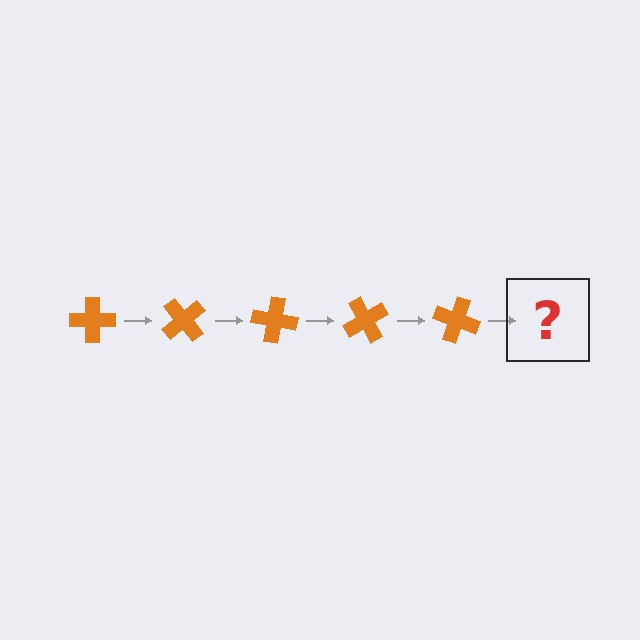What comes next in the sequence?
The next element should be an orange cross rotated 250 degrees.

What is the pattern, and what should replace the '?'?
The pattern is that the cross rotates 50 degrees each step. The '?' should be an orange cross rotated 250 degrees.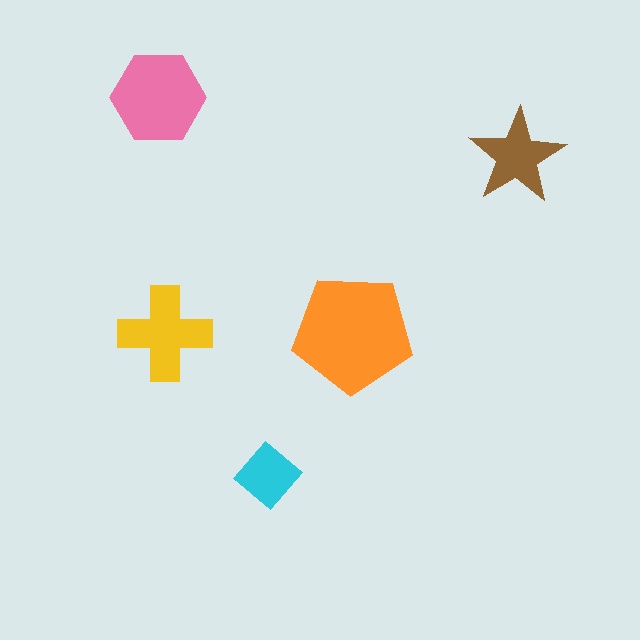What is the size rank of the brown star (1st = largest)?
4th.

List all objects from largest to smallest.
The orange pentagon, the pink hexagon, the yellow cross, the brown star, the cyan diamond.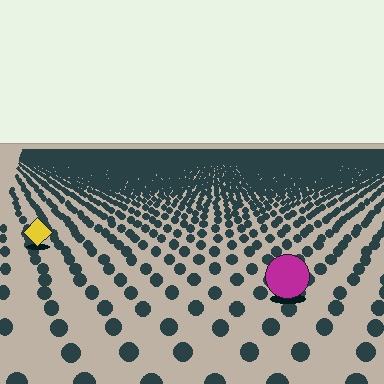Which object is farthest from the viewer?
The yellow diamond is farthest from the viewer. It appears smaller and the ground texture around it is denser.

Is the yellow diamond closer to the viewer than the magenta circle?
No. The magenta circle is closer — you can tell from the texture gradient: the ground texture is coarser near it.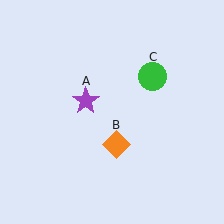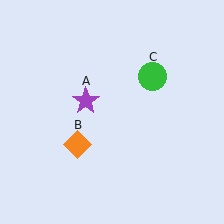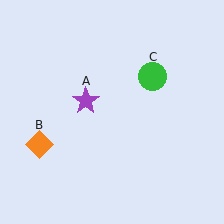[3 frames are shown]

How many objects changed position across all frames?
1 object changed position: orange diamond (object B).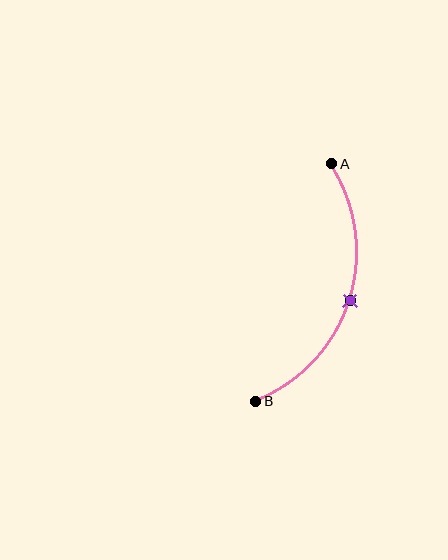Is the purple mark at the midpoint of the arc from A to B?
Yes. The purple mark lies on the arc at equal arc-length from both A and B — it is the arc midpoint.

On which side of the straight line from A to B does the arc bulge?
The arc bulges to the right of the straight line connecting A and B.